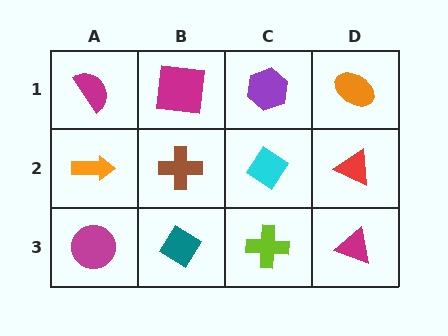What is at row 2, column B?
A brown cross.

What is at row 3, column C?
A lime cross.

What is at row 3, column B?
A teal diamond.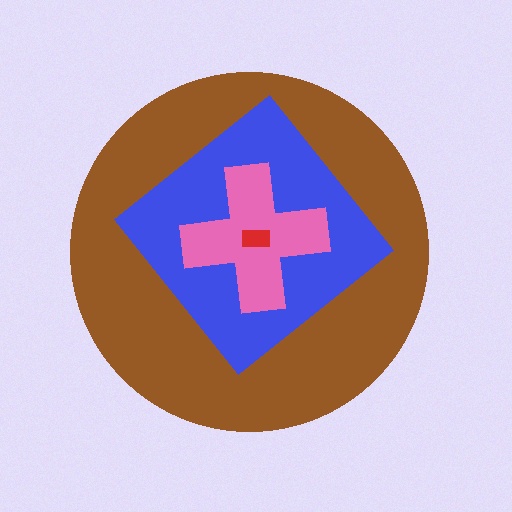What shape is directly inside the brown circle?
The blue diamond.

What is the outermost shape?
The brown circle.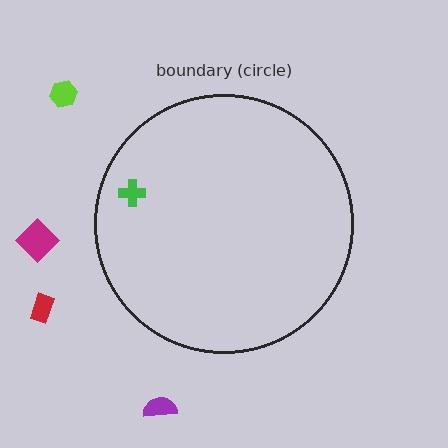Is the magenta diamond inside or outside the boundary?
Outside.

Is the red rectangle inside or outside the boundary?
Outside.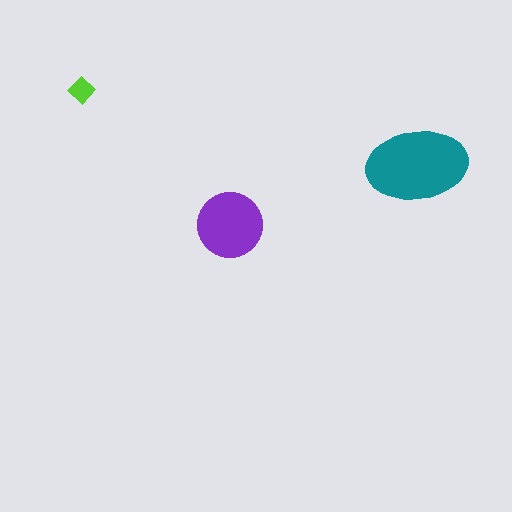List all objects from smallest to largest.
The lime diamond, the purple circle, the teal ellipse.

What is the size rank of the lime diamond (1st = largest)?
3rd.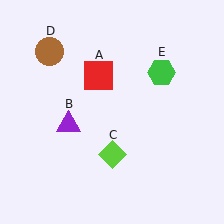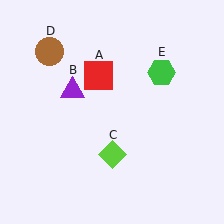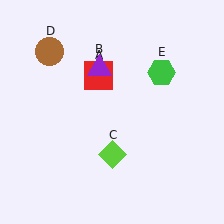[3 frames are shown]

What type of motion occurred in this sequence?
The purple triangle (object B) rotated clockwise around the center of the scene.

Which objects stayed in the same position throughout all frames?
Red square (object A) and lime diamond (object C) and brown circle (object D) and green hexagon (object E) remained stationary.